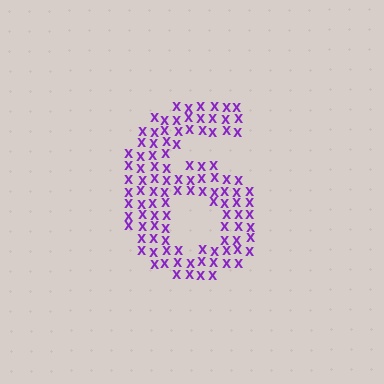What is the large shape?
The large shape is the digit 6.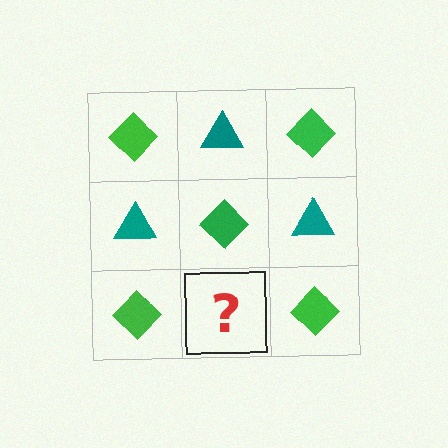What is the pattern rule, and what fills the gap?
The rule is that it alternates green diamond and teal triangle in a checkerboard pattern. The gap should be filled with a teal triangle.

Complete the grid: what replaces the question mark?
The question mark should be replaced with a teal triangle.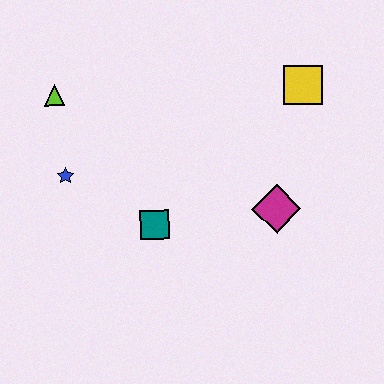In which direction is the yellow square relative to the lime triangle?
The yellow square is to the right of the lime triangle.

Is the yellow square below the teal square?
No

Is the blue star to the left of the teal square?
Yes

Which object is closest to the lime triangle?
The blue star is closest to the lime triangle.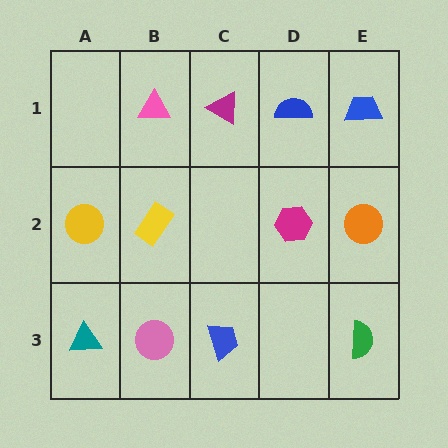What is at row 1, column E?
A blue trapezoid.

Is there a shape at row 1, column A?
No, that cell is empty.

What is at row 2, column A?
A yellow circle.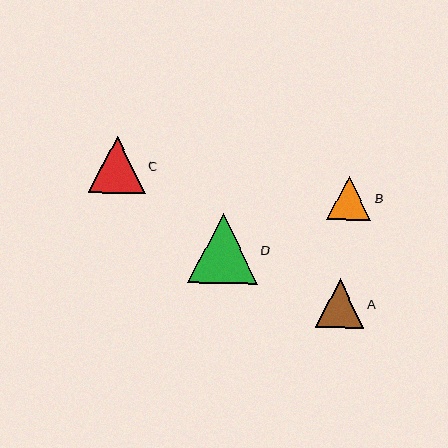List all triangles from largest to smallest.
From largest to smallest: D, C, A, B.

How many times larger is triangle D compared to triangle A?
Triangle D is approximately 1.4 times the size of triangle A.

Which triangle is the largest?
Triangle D is the largest with a size of approximately 70 pixels.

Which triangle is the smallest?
Triangle B is the smallest with a size of approximately 44 pixels.